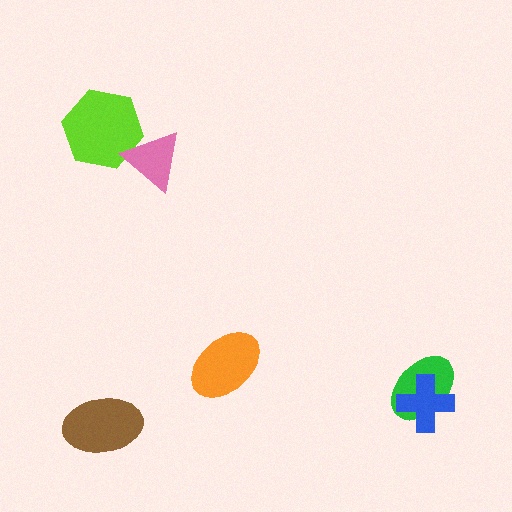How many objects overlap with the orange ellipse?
0 objects overlap with the orange ellipse.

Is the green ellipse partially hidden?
Yes, it is partially covered by another shape.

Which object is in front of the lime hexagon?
The pink triangle is in front of the lime hexagon.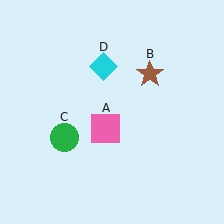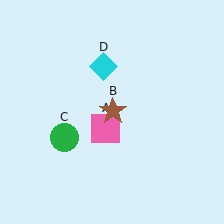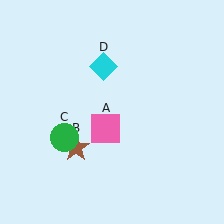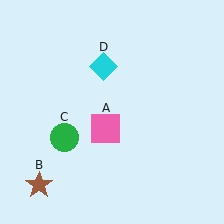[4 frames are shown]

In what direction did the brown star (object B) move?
The brown star (object B) moved down and to the left.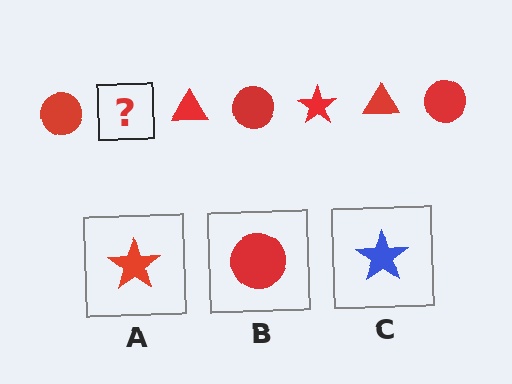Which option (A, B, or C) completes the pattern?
A.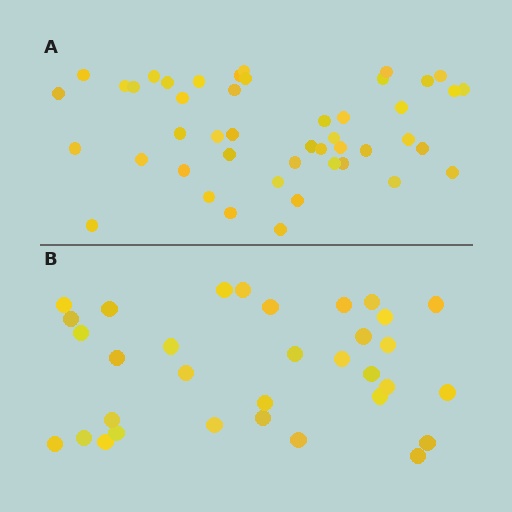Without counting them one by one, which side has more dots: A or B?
Region A (the top region) has more dots.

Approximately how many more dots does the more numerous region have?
Region A has approximately 15 more dots than region B.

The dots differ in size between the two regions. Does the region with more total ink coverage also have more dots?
No. Region B has more total ink coverage because its dots are larger, but region A actually contains more individual dots. Total area can be misleading — the number of items is what matters here.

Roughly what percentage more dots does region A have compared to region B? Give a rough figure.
About 40% more.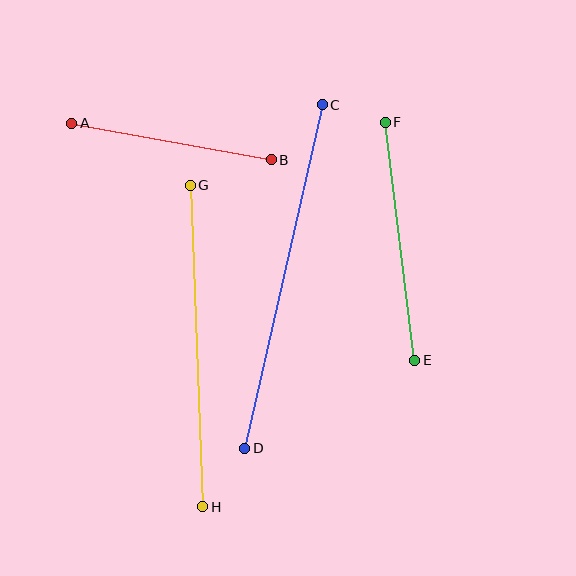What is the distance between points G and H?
The distance is approximately 322 pixels.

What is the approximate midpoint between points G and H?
The midpoint is at approximately (197, 346) pixels.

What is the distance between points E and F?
The distance is approximately 240 pixels.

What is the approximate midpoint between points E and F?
The midpoint is at approximately (400, 241) pixels.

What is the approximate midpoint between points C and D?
The midpoint is at approximately (283, 276) pixels.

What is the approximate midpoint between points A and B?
The midpoint is at approximately (171, 141) pixels.